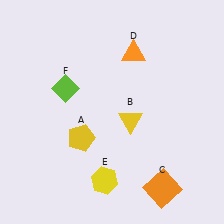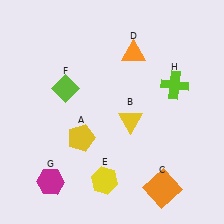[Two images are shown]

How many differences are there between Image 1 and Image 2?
There are 2 differences between the two images.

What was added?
A magenta hexagon (G), a lime cross (H) were added in Image 2.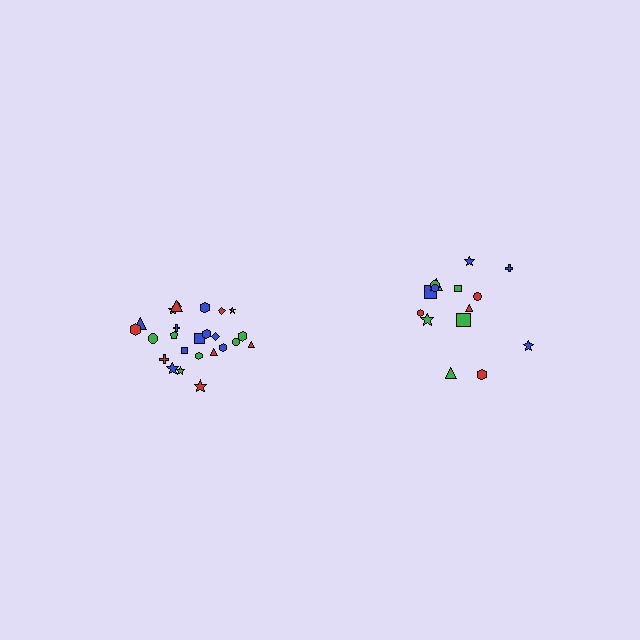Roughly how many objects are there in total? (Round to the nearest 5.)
Roughly 40 objects in total.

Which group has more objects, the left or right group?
The left group.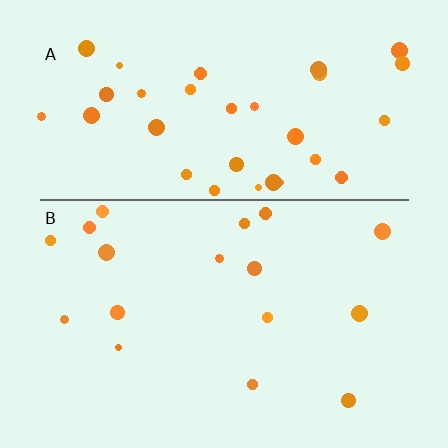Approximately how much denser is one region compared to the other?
Approximately 2.1× — region A over region B.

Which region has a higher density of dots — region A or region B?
A (the top).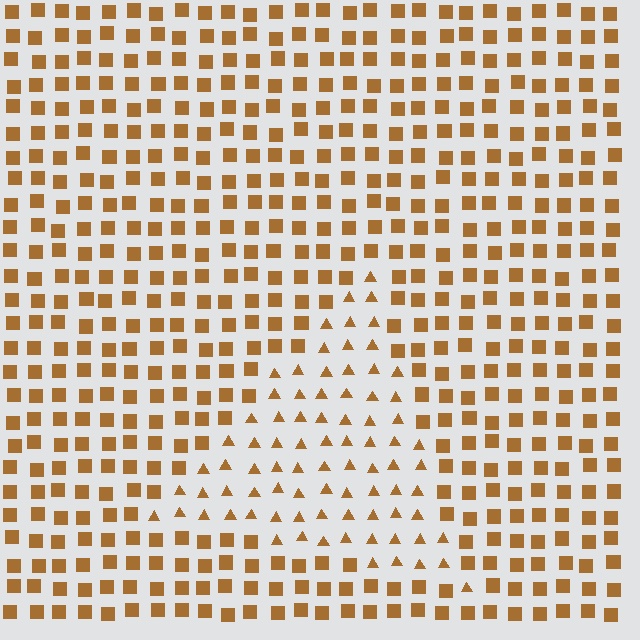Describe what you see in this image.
The image is filled with small brown elements arranged in a uniform grid. A triangle-shaped region contains triangles, while the surrounding area contains squares. The boundary is defined purely by the change in element shape.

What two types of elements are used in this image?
The image uses triangles inside the triangle region and squares outside it.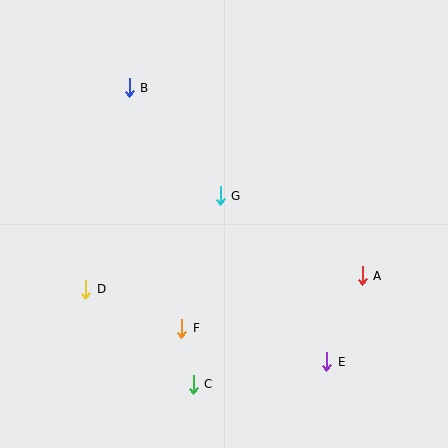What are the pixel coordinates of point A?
Point A is at (362, 276).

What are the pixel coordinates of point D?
Point D is at (86, 289).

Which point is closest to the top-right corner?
Point A is closest to the top-right corner.